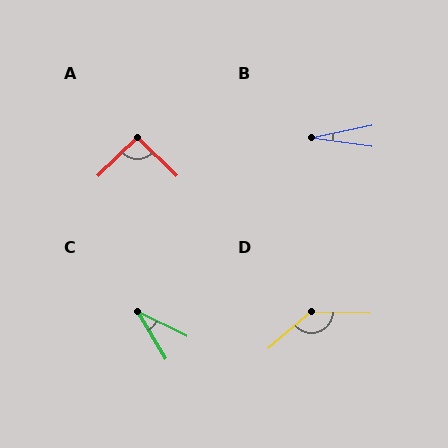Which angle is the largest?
D, at approximately 137 degrees.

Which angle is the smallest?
B, at approximately 20 degrees.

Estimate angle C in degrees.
Approximately 33 degrees.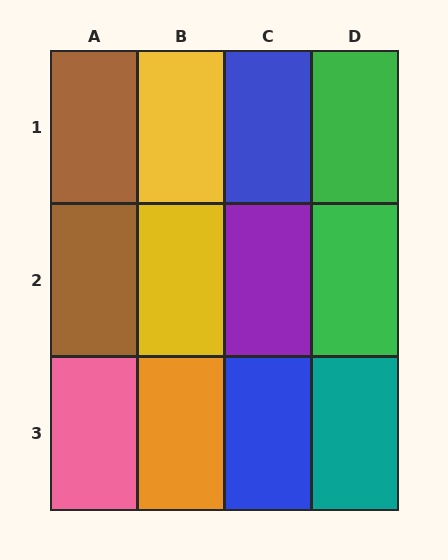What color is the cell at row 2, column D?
Green.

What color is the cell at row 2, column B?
Yellow.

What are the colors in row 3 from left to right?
Pink, orange, blue, teal.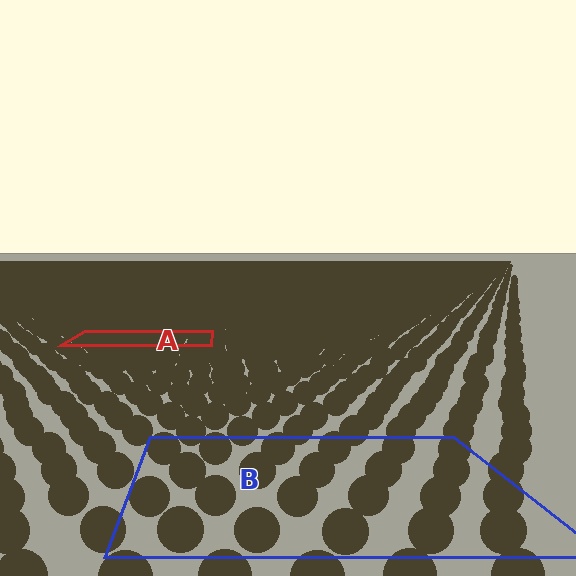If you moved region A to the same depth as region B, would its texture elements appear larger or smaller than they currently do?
They would appear larger. At a closer depth, the same texture elements are projected at a bigger on-screen size.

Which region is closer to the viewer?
Region B is closer. The texture elements there are larger and more spread out.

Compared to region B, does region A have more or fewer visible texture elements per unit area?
Region A has more texture elements per unit area — they are packed more densely because it is farther away.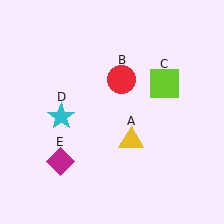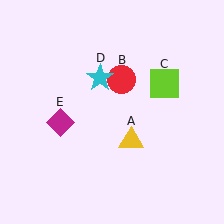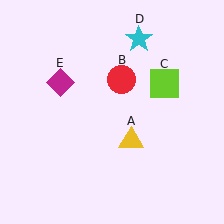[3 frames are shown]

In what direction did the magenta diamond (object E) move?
The magenta diamond (object E) moved up.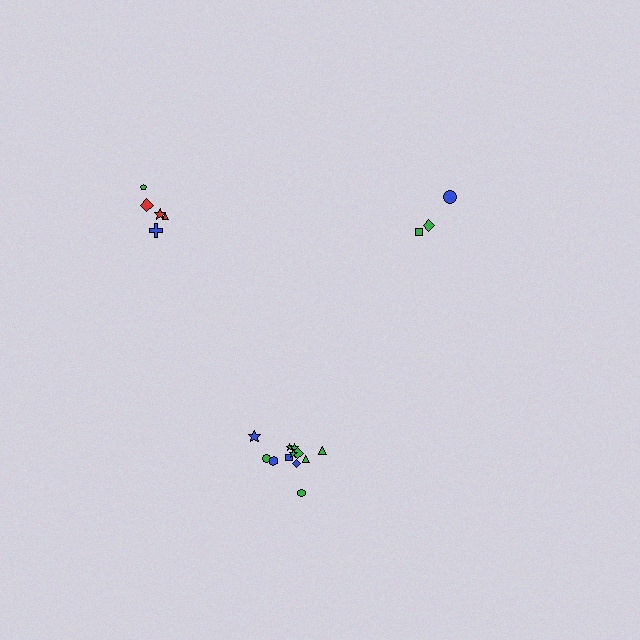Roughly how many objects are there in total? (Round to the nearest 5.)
Roughly 20 objects in total.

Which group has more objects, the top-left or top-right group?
The top-left group.